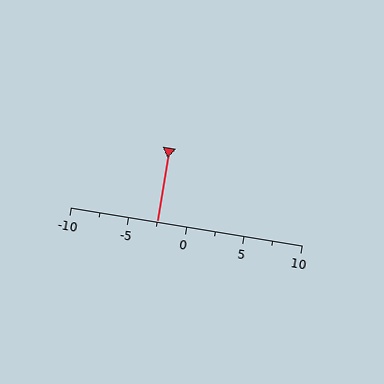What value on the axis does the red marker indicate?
The marker indicates approximately -2.5.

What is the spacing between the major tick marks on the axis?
The major ticks are spaced 5 apart.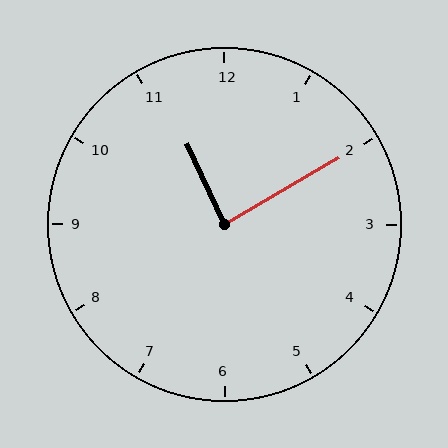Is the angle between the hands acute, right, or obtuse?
It is right.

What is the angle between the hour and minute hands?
Approximately 85 degrees.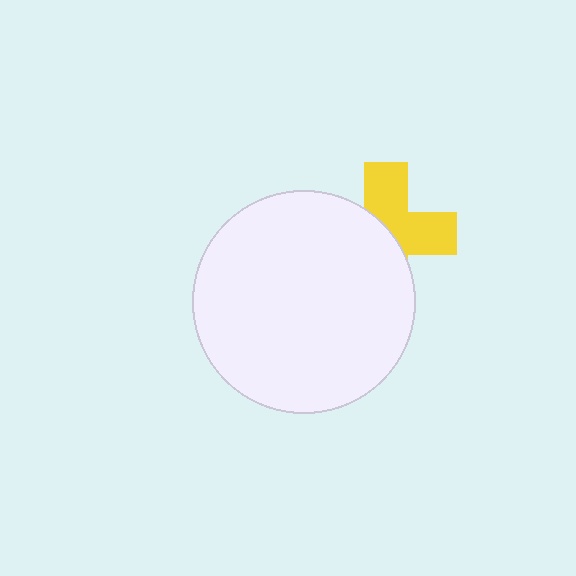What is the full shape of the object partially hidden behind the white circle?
The partially hidden object is a yellow cross.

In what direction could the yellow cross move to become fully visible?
The yellow cross could move toward the upper-right. That would shift it out from behind the white circle entirely.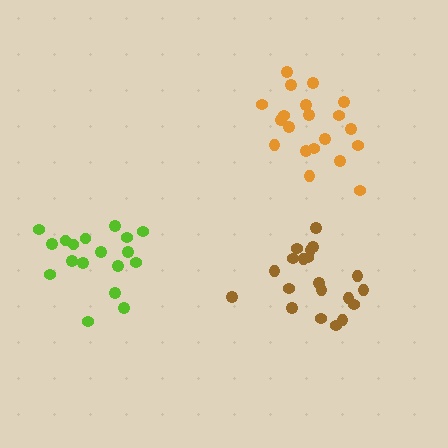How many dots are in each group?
Group 1: 20 dots, Group 2: 18 dots, Group 3: 21 dots (59 total).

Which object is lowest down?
The brown cluster is bottommost.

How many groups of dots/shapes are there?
There are 3 groups.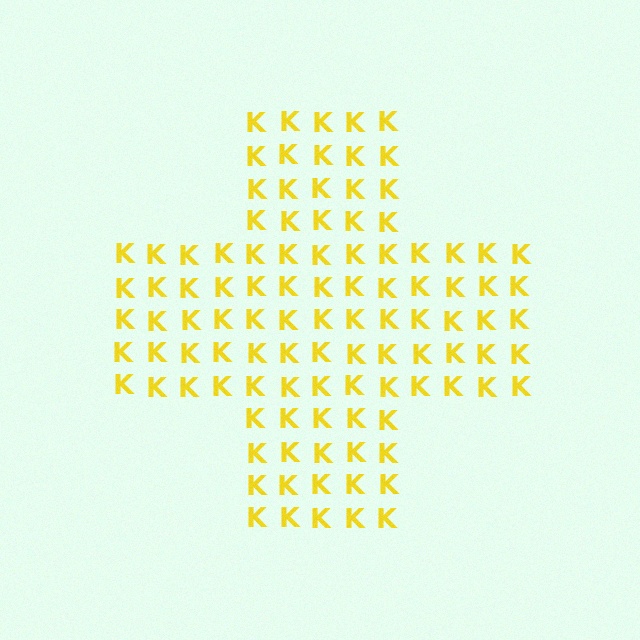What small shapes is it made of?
It is made of small letter K's.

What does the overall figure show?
The overall figure shows a cross.